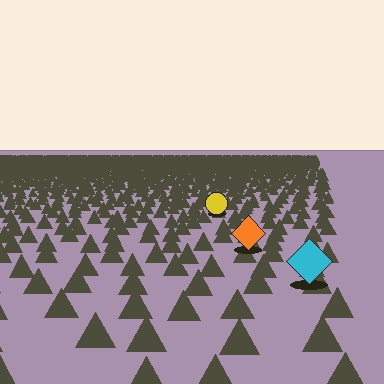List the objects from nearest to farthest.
From nearest to farthest: the cyan diamond, the orange diamond, the yellow circle.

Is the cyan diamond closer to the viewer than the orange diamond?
Yes. The cyan diamond is closer — you can tell from the texture gradient: the ground texture is coarser near it.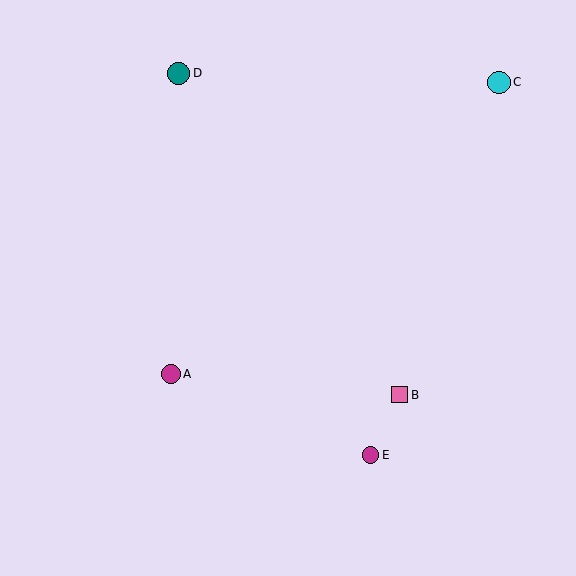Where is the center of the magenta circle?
The center of the magenta circle is at (171, 374).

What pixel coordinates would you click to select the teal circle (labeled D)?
Click at (179, 74) to select the teal circle D.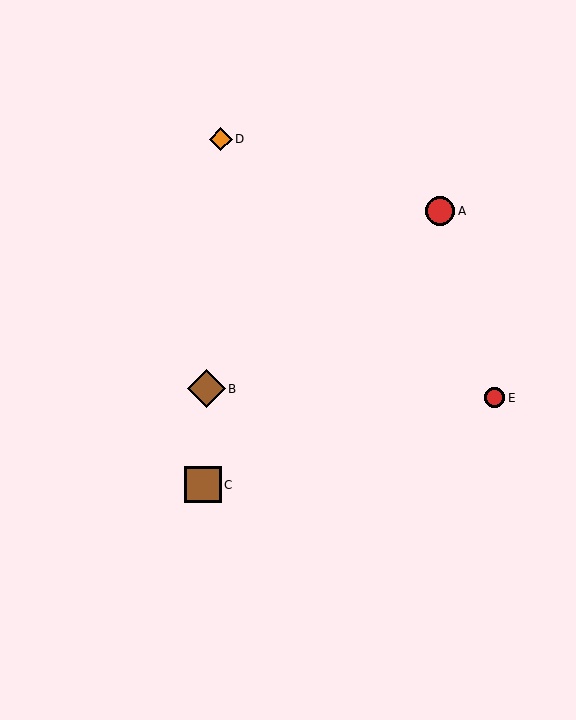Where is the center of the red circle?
The center of the red circle is at (494, 398).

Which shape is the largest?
The brown diamond (labeled B) is the largest.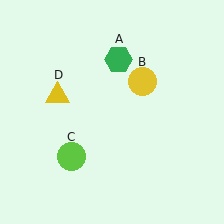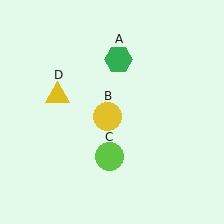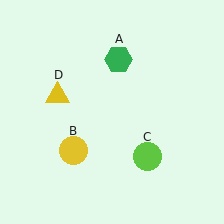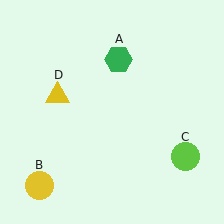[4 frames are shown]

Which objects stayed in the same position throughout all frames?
Green hexagon (object A) and yellow triangle (object D) remained stationary.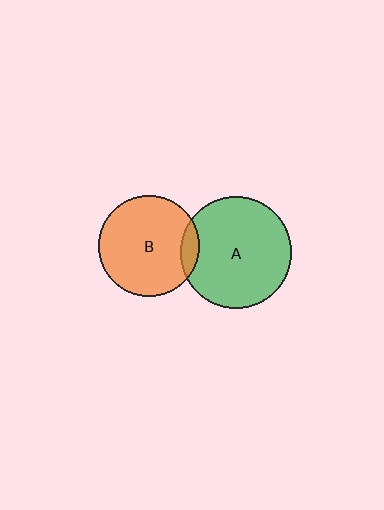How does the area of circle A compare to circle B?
Approximately 1.2 times.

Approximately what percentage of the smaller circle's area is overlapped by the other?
Approximately 10%.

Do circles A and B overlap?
Yes.